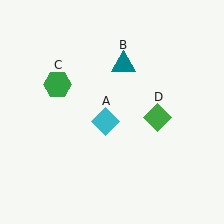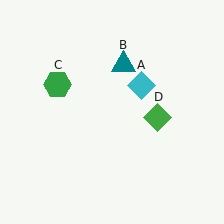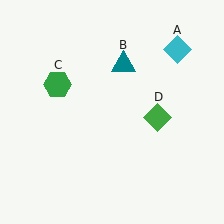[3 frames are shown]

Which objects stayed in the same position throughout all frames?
Teal triangle (object B) and green hexagon (object C) and green diamond (object D) remained stationary.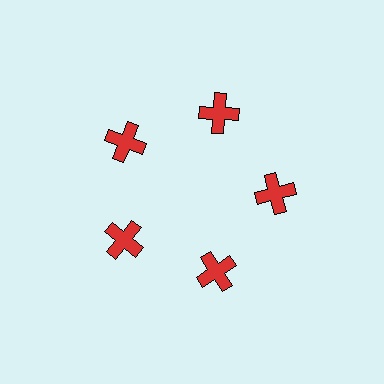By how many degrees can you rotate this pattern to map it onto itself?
The pattern maps onto itself every 72 degrees of rotation.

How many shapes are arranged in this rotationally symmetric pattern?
There are 5 shapes, arranged in 5 groups of 1.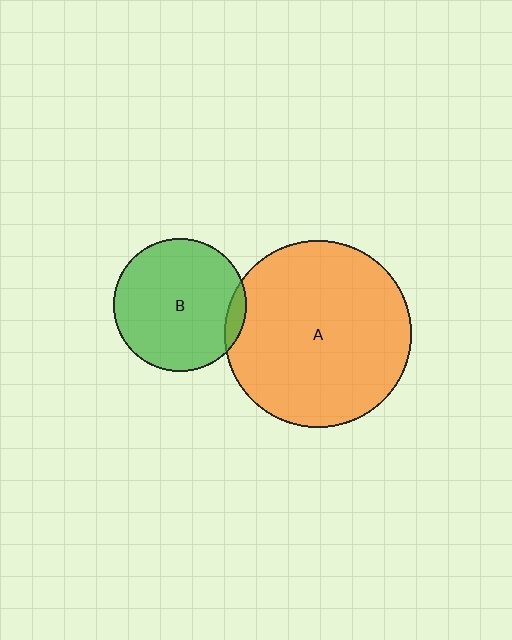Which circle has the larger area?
Circle A (orange).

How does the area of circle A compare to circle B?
Approximately 2.0 times.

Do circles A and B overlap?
Yes.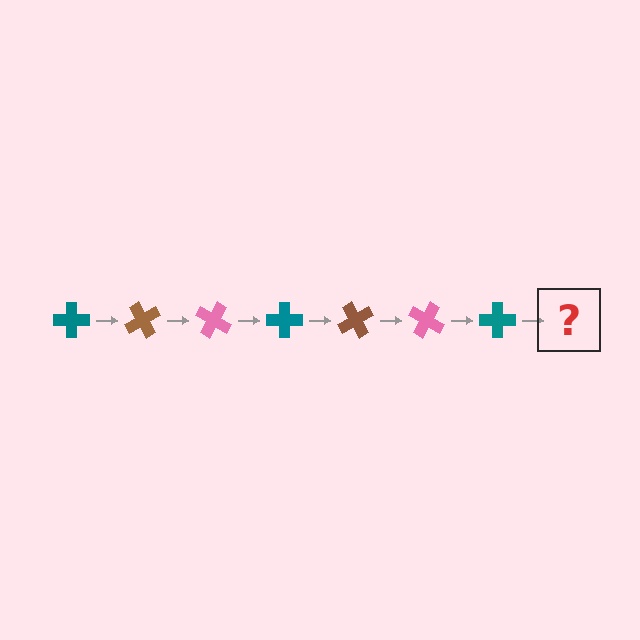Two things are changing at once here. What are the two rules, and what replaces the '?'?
The two rules are that it rotates 60 degrees each step and the color cycles through teal, brown, and pink. The '?' should be a brown cross, rotated 420 degrees from the start.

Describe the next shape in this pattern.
It should be a brown cross, rotated 420 degrees from the start.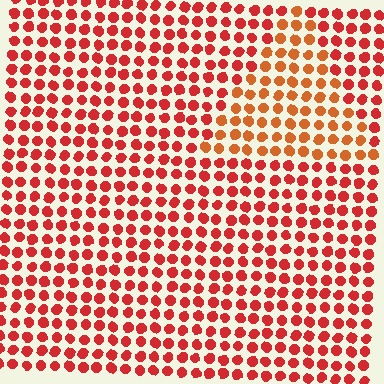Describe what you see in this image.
The image is filled with small red elements in a uniform arrangement. A triangle-shaped region is visible where the elements are tinted to a slightly different hue, forming a subtle color boundary.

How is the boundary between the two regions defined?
The boundary is defined purely by a slight shift in hue (about 25 degrees). Spacing, size, and orientation are identical on both sides.